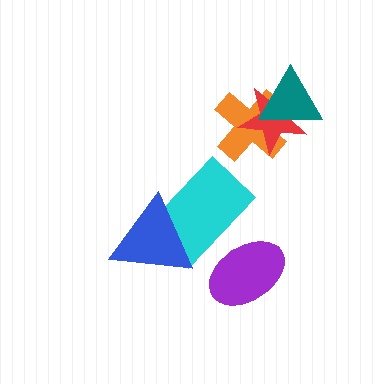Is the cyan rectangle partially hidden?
Yes, it is partially covered by another shape.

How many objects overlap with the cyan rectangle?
2 objects overlap with the cyan rectangle.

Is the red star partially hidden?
Yes, it is partially covered by another shape.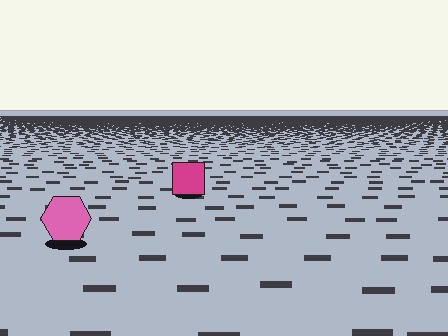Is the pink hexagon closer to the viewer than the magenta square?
Yes. The pink hexagon is closer — you can tell from the texture gradient: the ground texture is coarser near it.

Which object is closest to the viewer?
The pink hexagon is closest. The texture marks near it are larger and more spread out.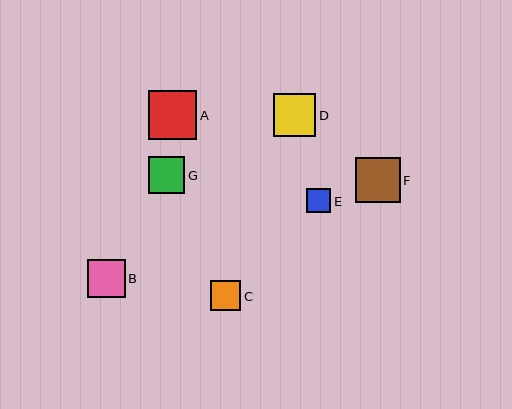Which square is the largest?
Square A is the largest with a size of approximately 49 pixels.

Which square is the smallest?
Square E is the smallest with a size of approximately 25 pixels.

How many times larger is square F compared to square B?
Square F is approximately 1.2 times the size of square B.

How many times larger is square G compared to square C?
Square G is approximately 1.2 times the size of square C.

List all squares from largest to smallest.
From largest to smallest: A, F, D, B, G, C, E.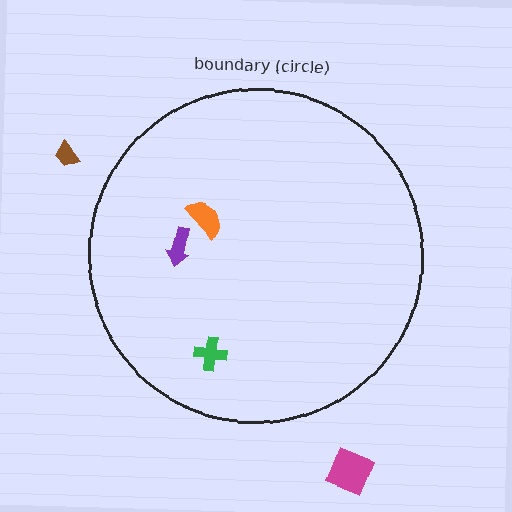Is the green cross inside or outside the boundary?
Inside.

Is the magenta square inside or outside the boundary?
Outside.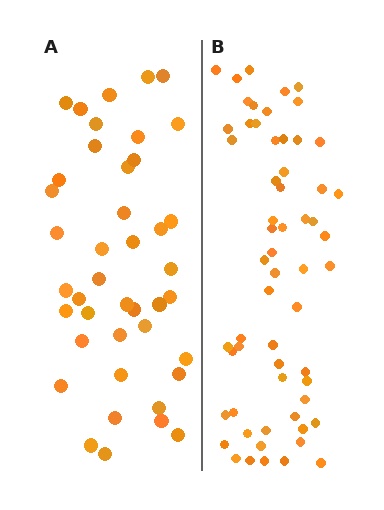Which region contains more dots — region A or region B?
Region B (the right region) has more dots.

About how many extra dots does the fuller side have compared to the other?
Region B has approximately 20 more dots than region A.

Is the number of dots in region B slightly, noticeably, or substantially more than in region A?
Region B has noticeably more, but not dramatically so. The ratio is roughly 1.4 to 1.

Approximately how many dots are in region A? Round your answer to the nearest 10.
About 40 dots. (The exact count is 42, which rounds to 40.)